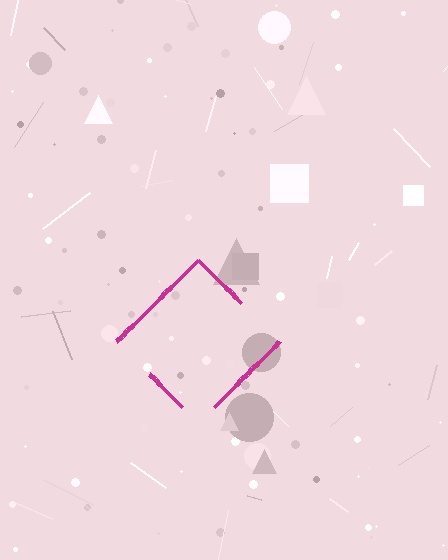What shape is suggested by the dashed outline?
The dashed outline suggests a diamond.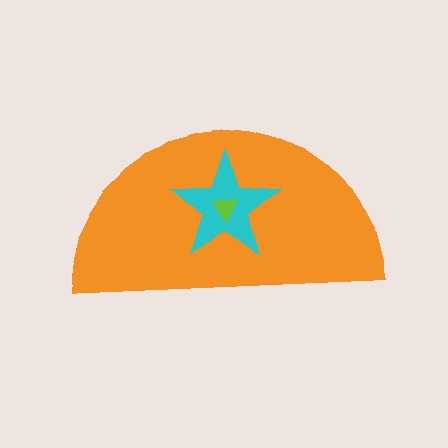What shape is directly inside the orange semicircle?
The cyan star.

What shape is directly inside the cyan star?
The lime triangle.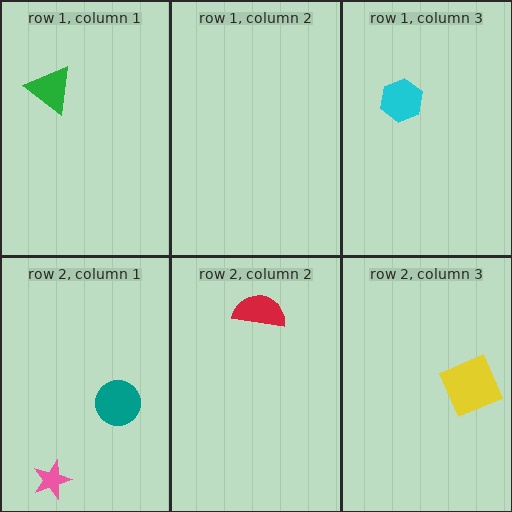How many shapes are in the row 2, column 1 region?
2.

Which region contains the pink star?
The row 2, column 1 region.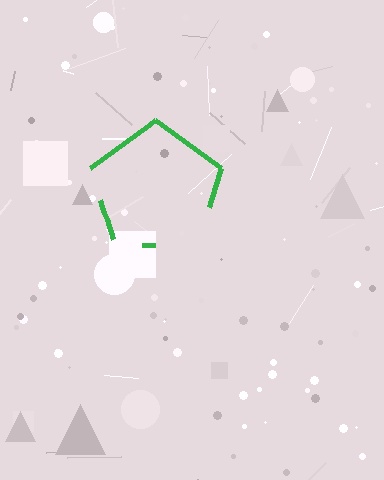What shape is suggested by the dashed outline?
The dashed outline suggests a pentagon.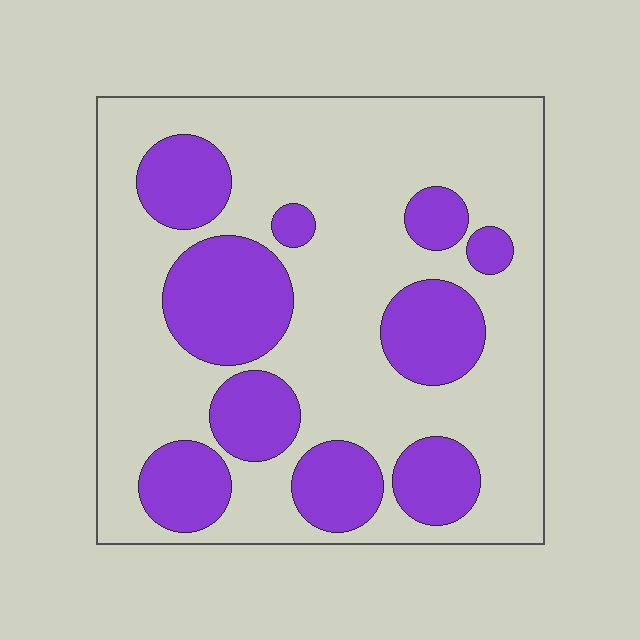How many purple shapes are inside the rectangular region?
10.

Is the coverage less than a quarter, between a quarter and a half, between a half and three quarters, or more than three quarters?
Between a quarter and a half.